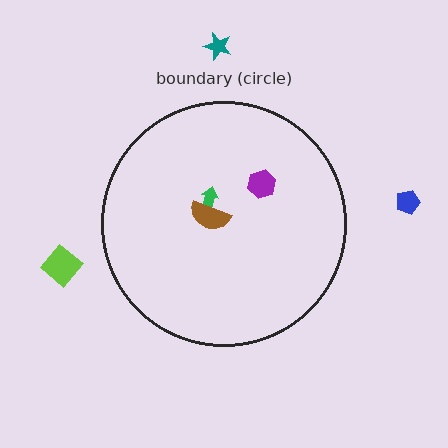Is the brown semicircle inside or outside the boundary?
Inside.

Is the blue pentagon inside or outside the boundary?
Outside.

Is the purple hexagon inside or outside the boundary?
Inside.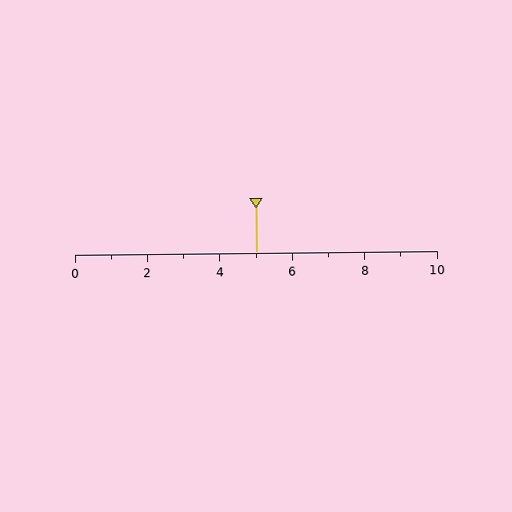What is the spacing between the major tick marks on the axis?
The major ticks are spaced 2 apart.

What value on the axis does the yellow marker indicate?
The marker indicates approximately 5.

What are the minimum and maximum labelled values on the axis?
The axis runs from 0 to 10.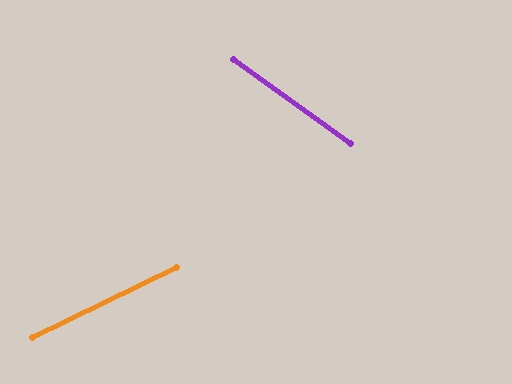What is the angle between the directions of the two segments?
Approximately 62 degrees.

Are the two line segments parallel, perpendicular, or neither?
Neither parallel nor perpendicular — they differ by about 62°.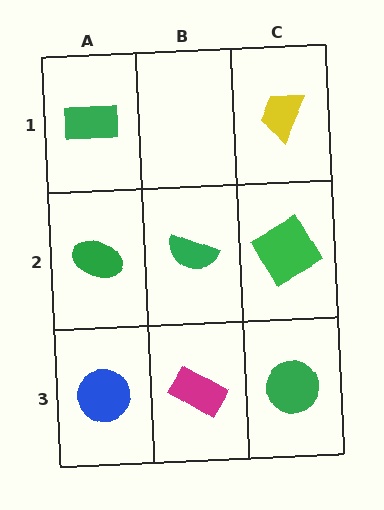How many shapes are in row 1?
2 shapes.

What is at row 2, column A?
A green ellipse.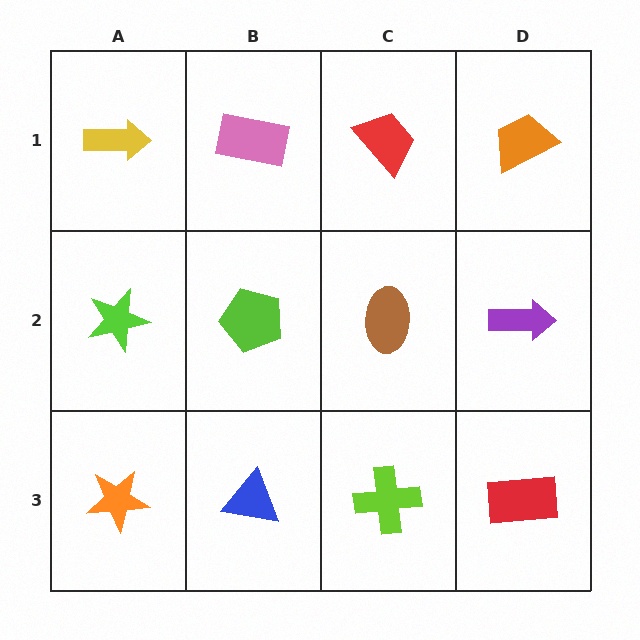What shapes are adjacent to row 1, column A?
A lime star (row 2, column A), a pink rectangle (row 1, column B).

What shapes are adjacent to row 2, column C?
A red trapezoid (row 1, column C), a lime cross (row 3, column C), a lime pentagon (row 2, column B), a purple arrow (row 2, column D).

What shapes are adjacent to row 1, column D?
A purple arrow (row 2, column D), a red trapezoid (row 1, column C).